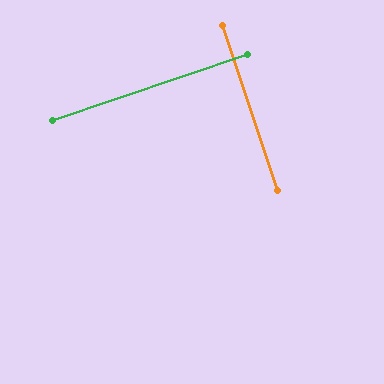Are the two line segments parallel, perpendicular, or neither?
Perpendicular — they meet at approximately 90°.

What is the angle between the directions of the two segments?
Approximately 90 degrees.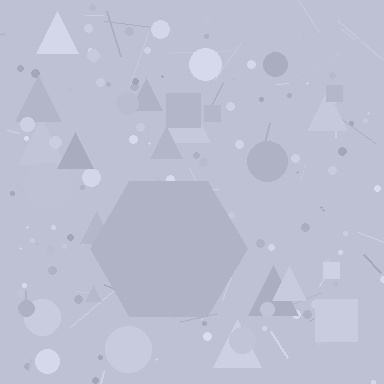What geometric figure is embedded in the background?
A hexagon is embedded in the background.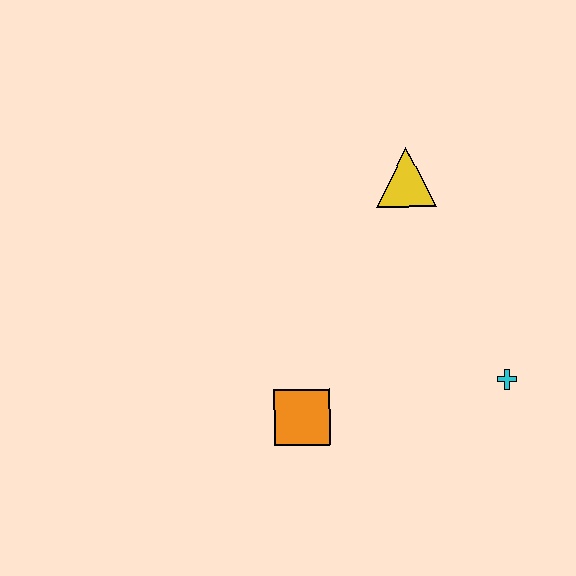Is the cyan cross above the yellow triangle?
No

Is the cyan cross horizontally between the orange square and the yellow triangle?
No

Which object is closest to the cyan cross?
The orange square is closest to the cyan cross.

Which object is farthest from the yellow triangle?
The orange square is farthest from the yellow triangle.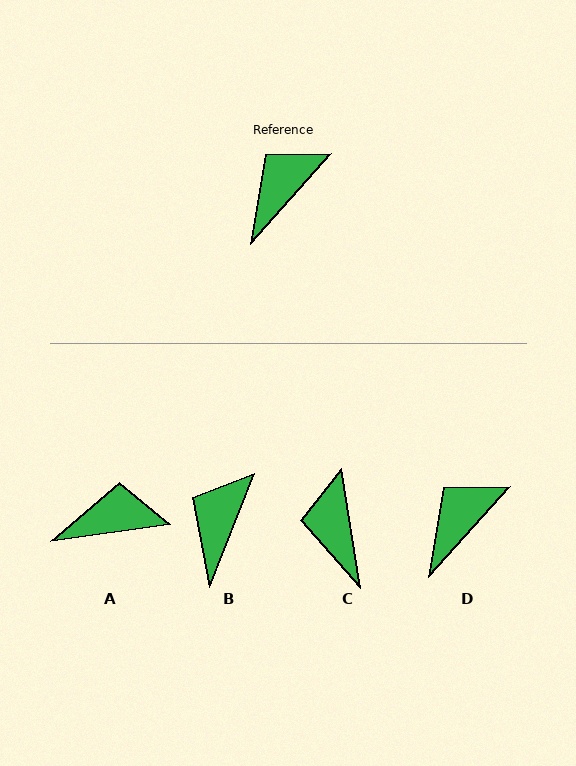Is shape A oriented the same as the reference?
No, it is off by about 40 degrees.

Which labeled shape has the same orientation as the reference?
D.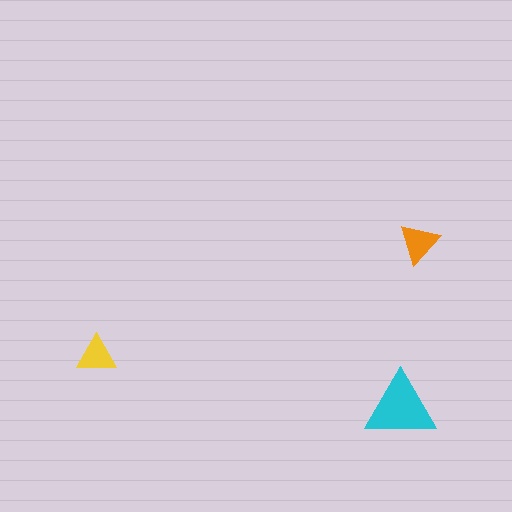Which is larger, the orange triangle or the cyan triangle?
The cyan one.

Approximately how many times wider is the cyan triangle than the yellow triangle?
About 2 times wider.